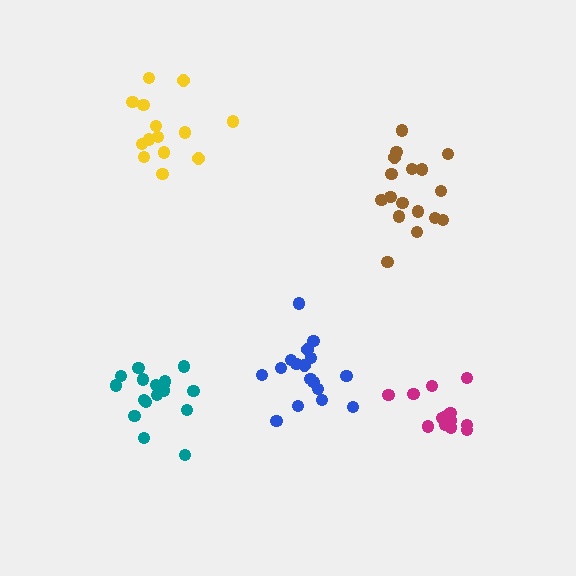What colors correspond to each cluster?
The clusters are colored: teal, brown, blue, yellow, magenta.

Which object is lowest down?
The magenta cluster is bottommost.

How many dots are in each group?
Group 1: 18 dots, Group 2: 17 dots, Group 3: 17 dots, Group 4: 14 dots, Group 5: 14 dots (80 total).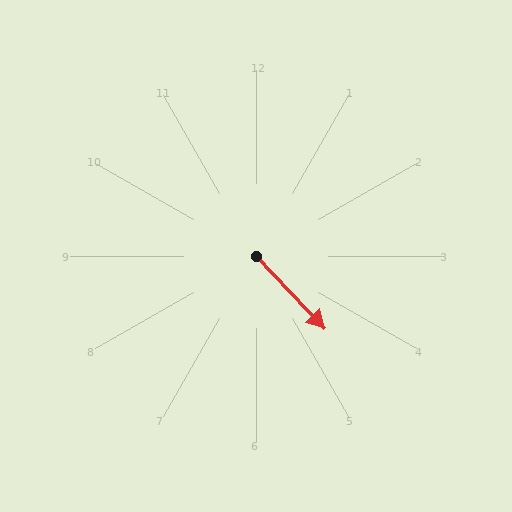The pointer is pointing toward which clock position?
Roughly 5 o'clock.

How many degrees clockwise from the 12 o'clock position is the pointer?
Approximately 136 degrees.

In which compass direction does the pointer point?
Southeast.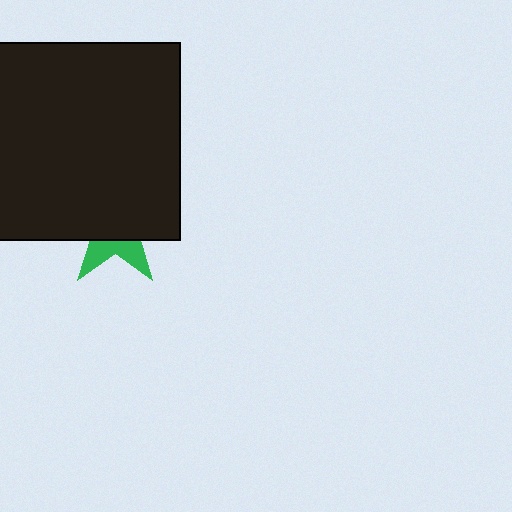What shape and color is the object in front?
The object in front is a black square.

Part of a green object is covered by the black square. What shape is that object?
It is a star.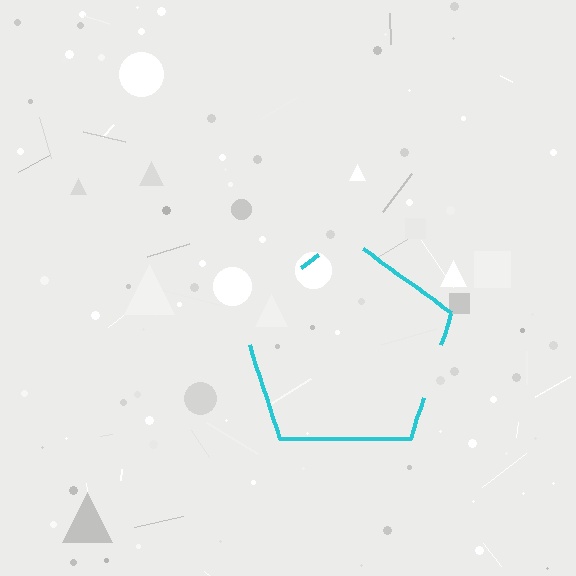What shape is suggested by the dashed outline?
The dashed outline suggests a pentagon.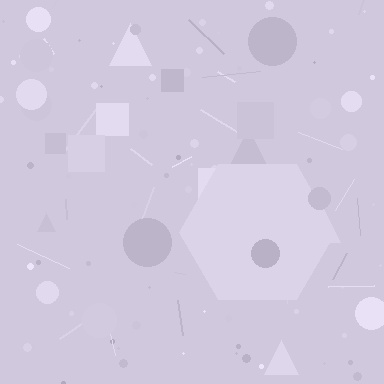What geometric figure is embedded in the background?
A hexagon is embedded in the background.